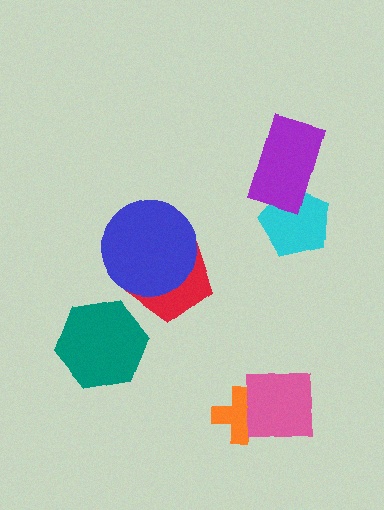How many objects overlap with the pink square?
1 object overlaps with the pink square.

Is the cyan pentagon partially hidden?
Yes, it is partially covered by another shape.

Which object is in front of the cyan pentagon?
The purple rectangle is in front of the cyan pentagon.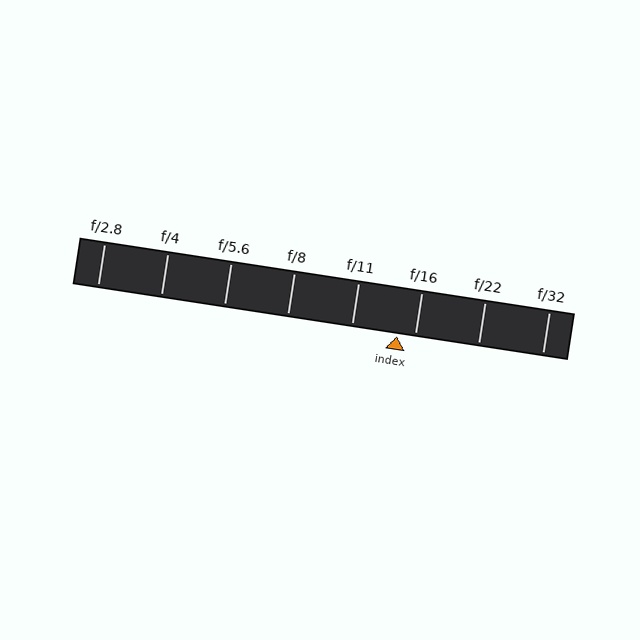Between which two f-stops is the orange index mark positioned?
The index mark is between f/11 and f/16.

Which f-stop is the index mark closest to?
The index mark is closest to f/16.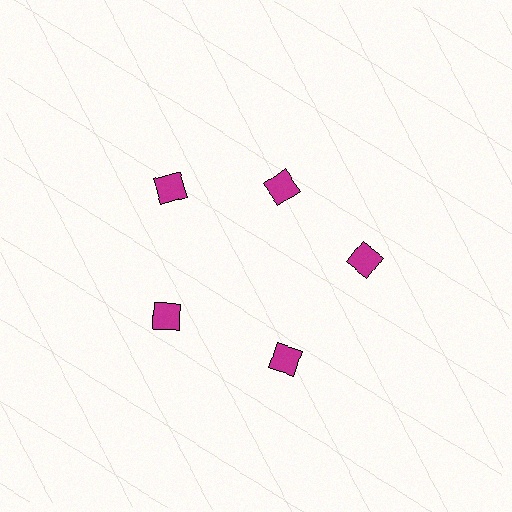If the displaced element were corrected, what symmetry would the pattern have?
It would have 5-fold rotational symmetry — the pattern would map onto itself every 72 degrees.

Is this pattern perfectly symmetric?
No. The 5 magenta diamonds are arranged in a ring, but one element near the 1 o'clock position is pulled inward toward the center, breaking the 5-fold rotational symmetry.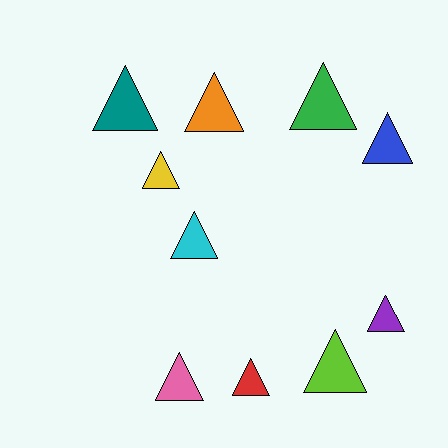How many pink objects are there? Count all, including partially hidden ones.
There is 1 pink object.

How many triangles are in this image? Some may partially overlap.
There are 10 triangles.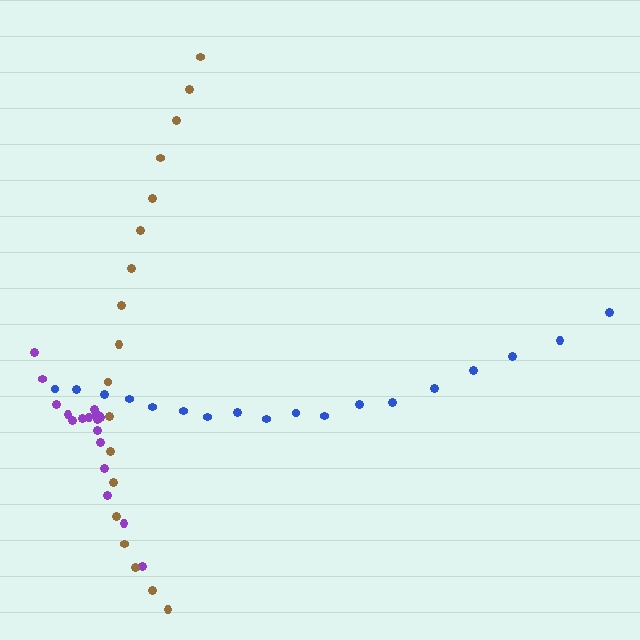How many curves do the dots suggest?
There are 3 distinct paths.